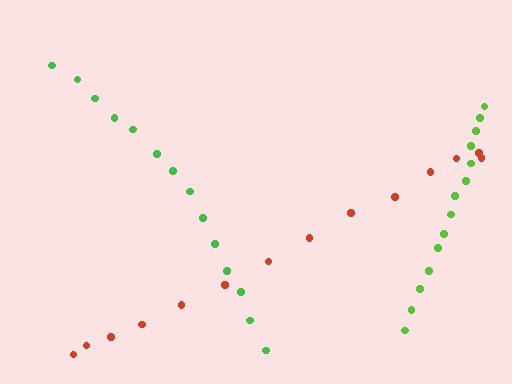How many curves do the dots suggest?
There are 3 distinct paths.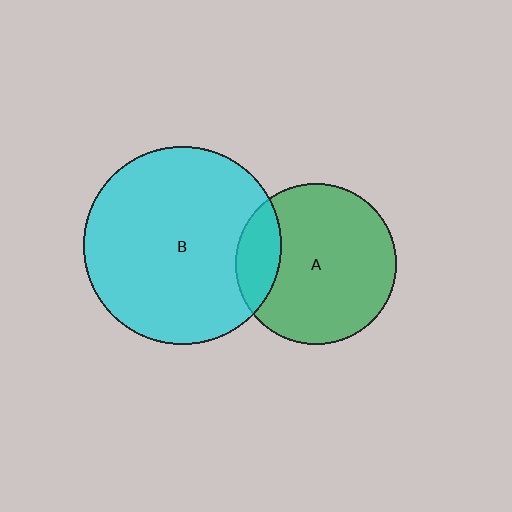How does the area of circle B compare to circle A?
Approximately 1.5 times.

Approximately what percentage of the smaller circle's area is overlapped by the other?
Approximately 20%.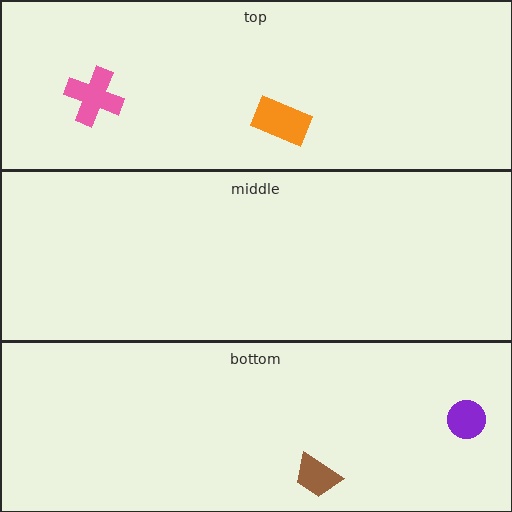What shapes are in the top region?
The orange rectangle, the pink cross.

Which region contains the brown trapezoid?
The bottom region.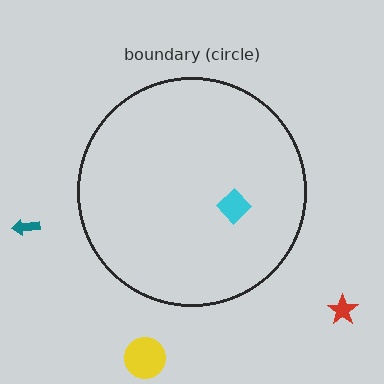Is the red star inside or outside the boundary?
Outside.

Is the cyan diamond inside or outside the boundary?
Inside.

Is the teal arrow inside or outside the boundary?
Outside.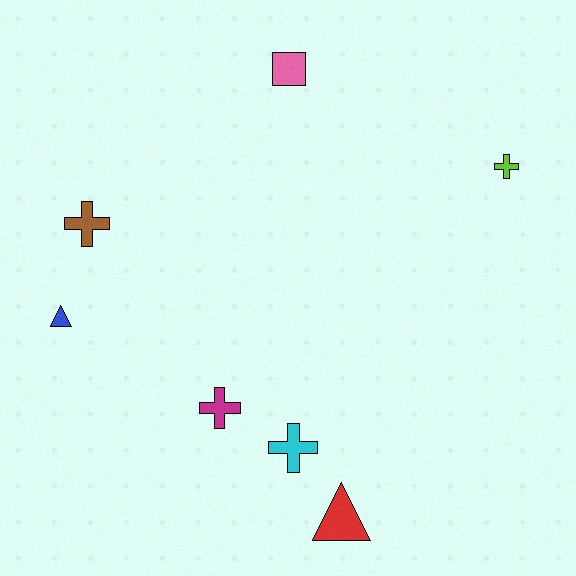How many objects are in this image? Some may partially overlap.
There are 7 objects.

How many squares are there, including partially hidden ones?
There is 1 square.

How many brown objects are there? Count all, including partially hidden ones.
There is 1 brown object.